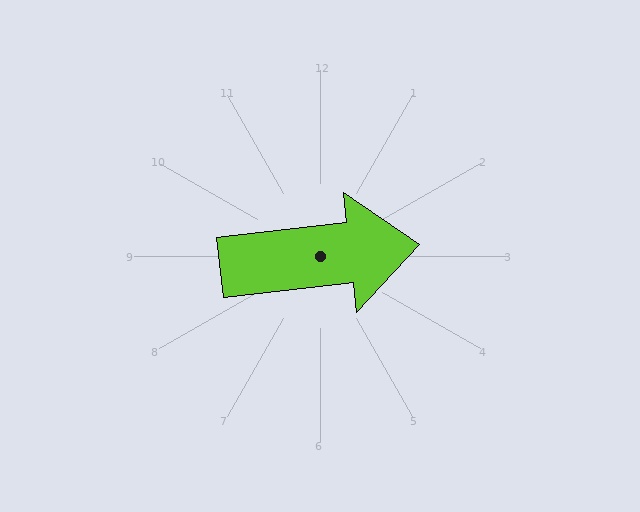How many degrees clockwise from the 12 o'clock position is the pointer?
Approximately 84 degrees.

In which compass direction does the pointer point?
East.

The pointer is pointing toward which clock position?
Roughly 3 o'clock.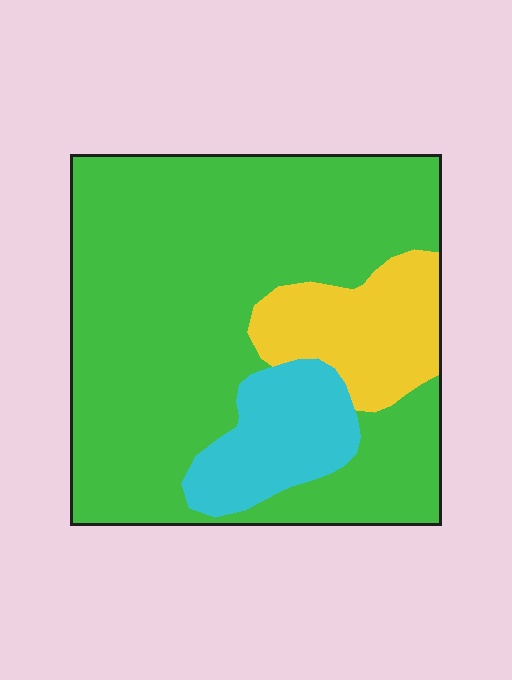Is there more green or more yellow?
Green.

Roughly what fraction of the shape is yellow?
Yellow takes up about one eighth (1/8) of the shape.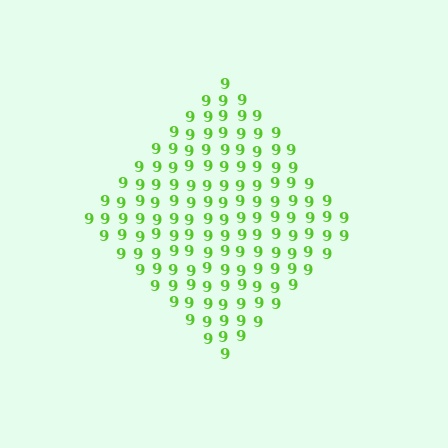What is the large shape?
The large shape is a diamond.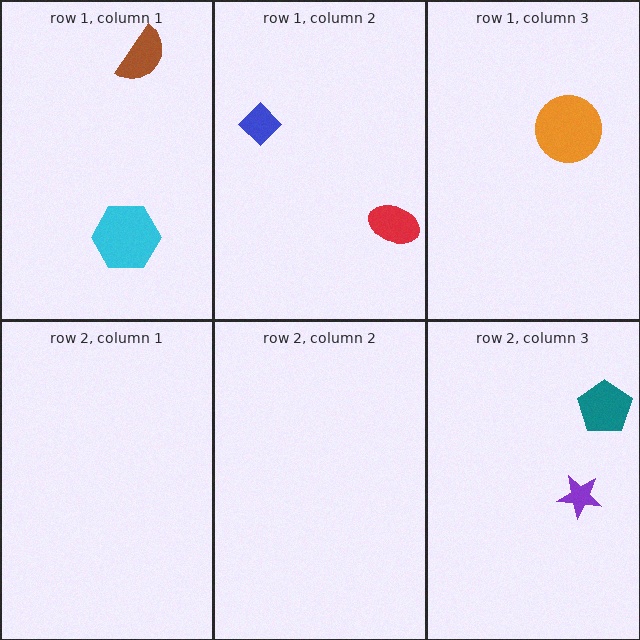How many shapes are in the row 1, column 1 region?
2.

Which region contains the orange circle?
The row 1, column 3 region.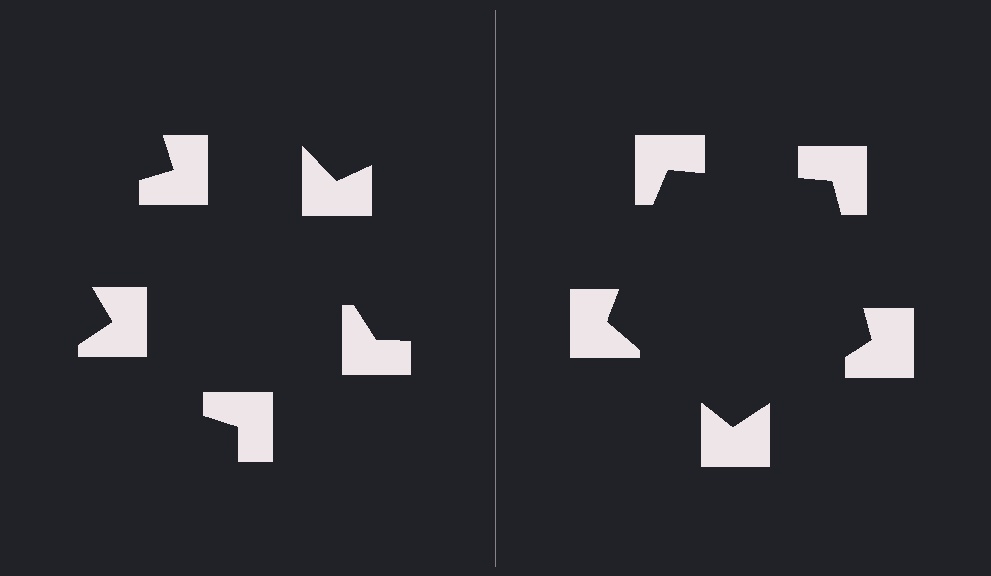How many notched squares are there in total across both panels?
10 — 5 on each side.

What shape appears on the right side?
An illusory pentagon.